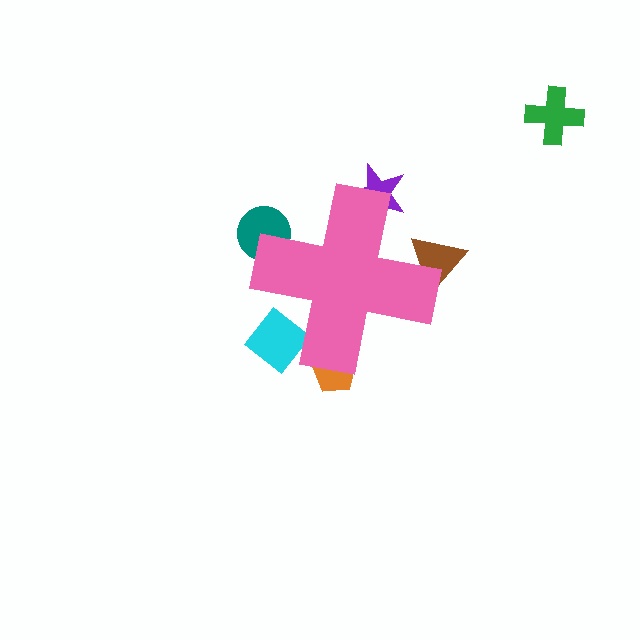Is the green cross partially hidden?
No, the green cross is fully visible.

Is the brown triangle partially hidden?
Yes, the brown triangle is partially hidden behind the pink cross.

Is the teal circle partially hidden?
Yes, the teal circle is partially hidden behind the pink cross.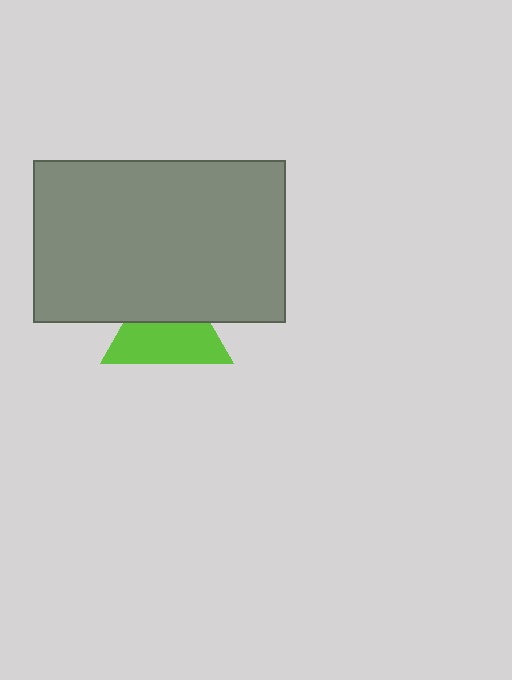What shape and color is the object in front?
The object in front is a gray rectangle.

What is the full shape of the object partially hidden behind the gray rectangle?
The partially hidden object is a lime triangle.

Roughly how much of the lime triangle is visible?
About half of it is visible (roughly 57%).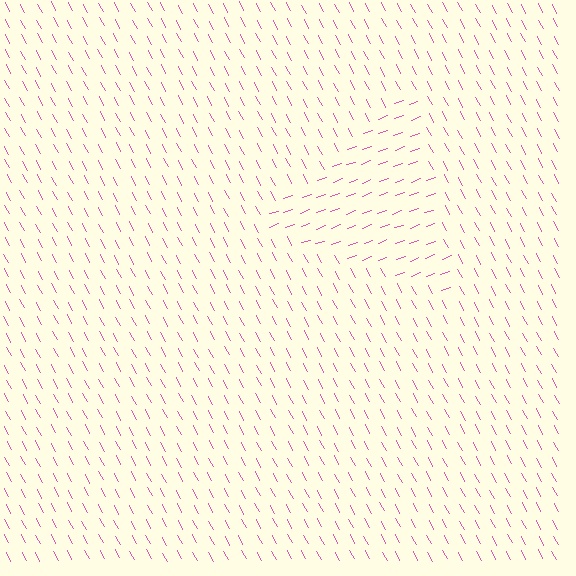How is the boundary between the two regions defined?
The boundary is defined purely by a change in line orientation (approximately 81 degrees difference). All lines are the same color and thickness.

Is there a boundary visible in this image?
Yes, there is a texture boundary formed by a change in line orientation.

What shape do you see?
I see a triangle.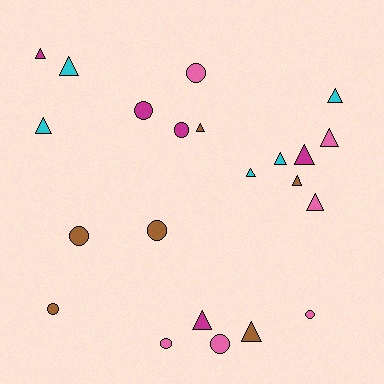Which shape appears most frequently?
Triangle, with 13 objects.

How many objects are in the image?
There are 22 objects.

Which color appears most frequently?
Brown, with 6 objects.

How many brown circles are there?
There are 3 brown circles.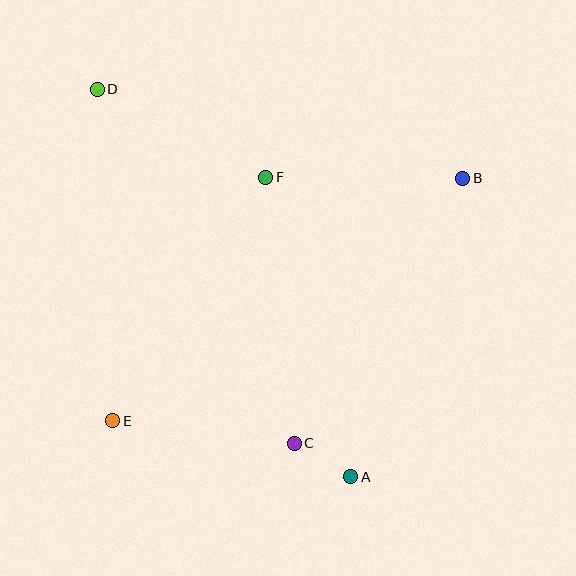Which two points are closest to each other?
Points A and C are closest to each other.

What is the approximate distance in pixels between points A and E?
The distance between A and E is approximately 244 pixels.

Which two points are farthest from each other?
Points A and D are farthest from each other.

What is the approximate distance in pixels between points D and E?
The distance between D and E is approximately 332 pixels.